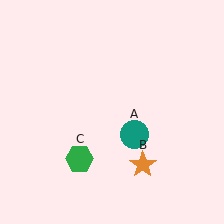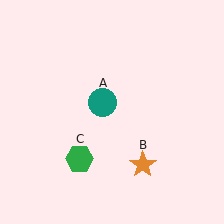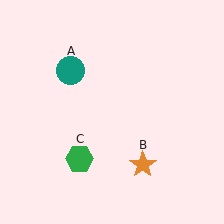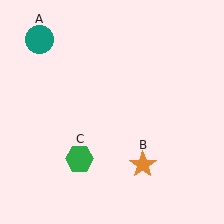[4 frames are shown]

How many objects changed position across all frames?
1 object changed position: teal circle (object A).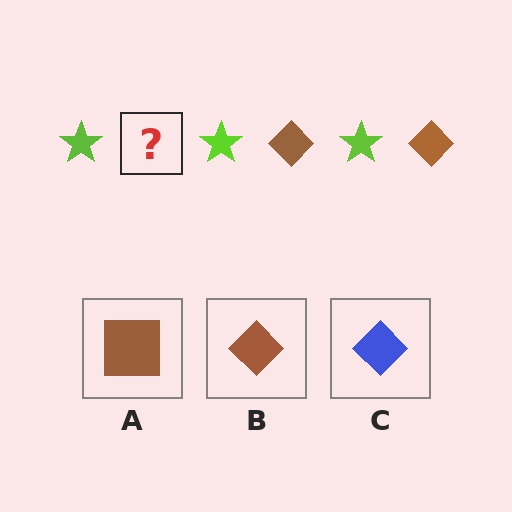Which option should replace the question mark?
Option B.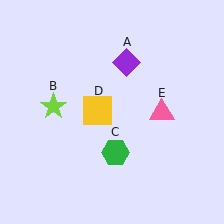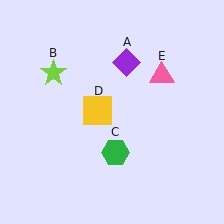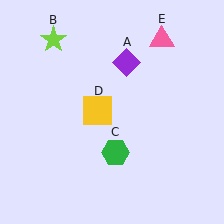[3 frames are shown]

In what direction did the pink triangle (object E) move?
The pink triangle (object E) moved up.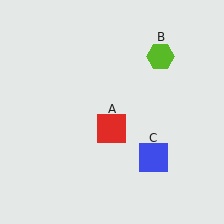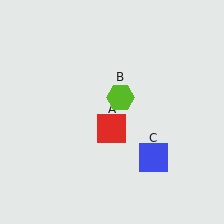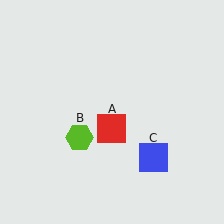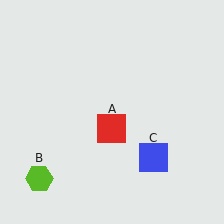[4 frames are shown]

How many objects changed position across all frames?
1 object changed position: lime hexagon (object B).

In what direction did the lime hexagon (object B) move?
The lime hexagon (object B) moved down and to the left.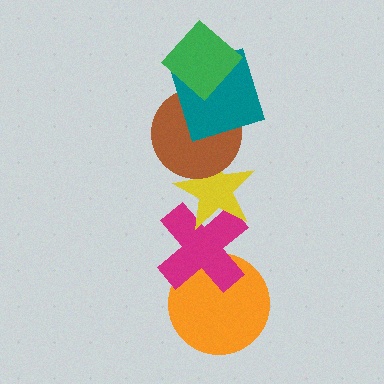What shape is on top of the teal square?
The green diamond is on top of the teal square.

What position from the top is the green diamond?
The green diamond is 1st from the top.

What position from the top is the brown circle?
The brown circle is 3rd from the top.